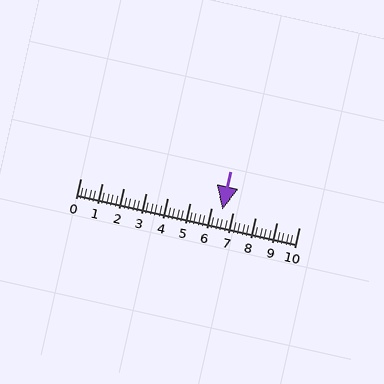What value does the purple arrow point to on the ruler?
The purple arrow points to approximately 6.5.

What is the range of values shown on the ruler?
The ruler shows values from 0 to 10.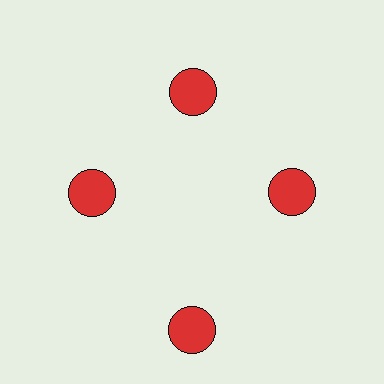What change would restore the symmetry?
The symmetry would be restored by moving it inward, back onto the ring so that all 4 circles sit at equal angles and equal distance from the center.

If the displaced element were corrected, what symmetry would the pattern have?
It would have 4-fold rotational symmetry — the pattern would map onto itself every 90 degrees.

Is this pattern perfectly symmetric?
No. The 4 red circles are arranged in a ring, but one element near the 6 o'clock position is pushed outward from the center, breaking the 4-fold rotational symmetry.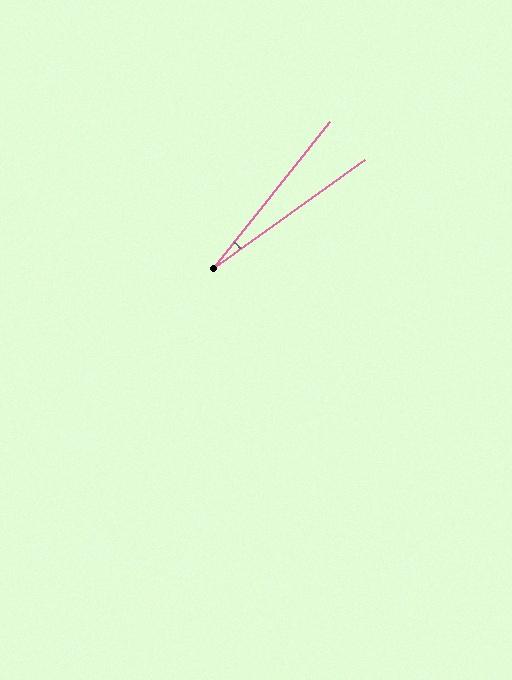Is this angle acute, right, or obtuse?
It is acute.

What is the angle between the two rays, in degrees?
Approximately 16 degrees.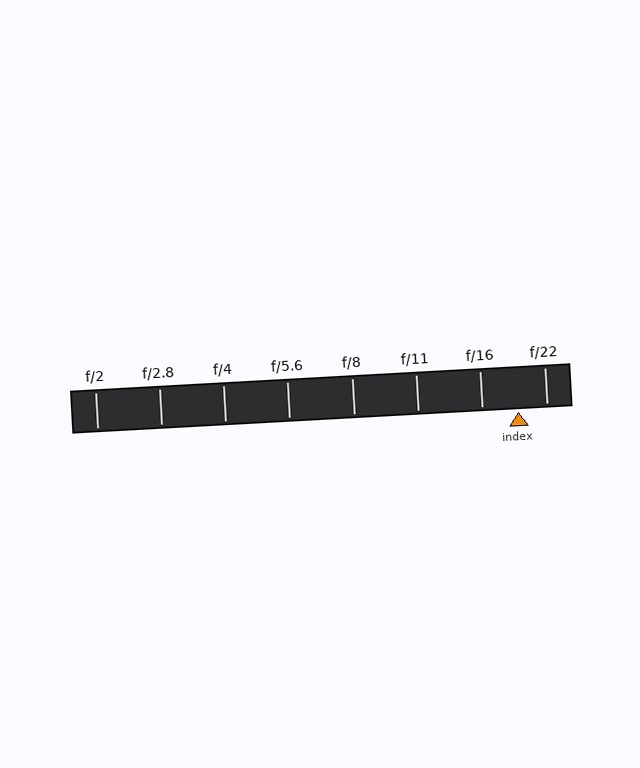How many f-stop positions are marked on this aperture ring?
There are 8 f-stop positions marked.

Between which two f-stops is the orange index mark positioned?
The index mark is between f/16 and f/22.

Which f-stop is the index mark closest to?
The index mark is closest to f/22.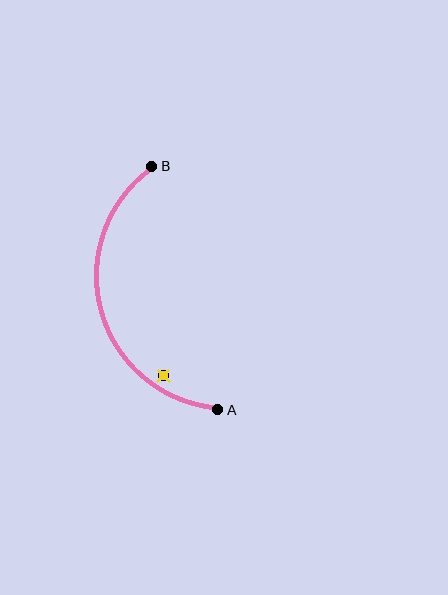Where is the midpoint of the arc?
The arc midpoint is the point on the curve farthest from the straight line joining A and B. It sits to the left of that line.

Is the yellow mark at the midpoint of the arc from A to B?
No — the yellow mark does not lie on the arc at all. It sits slightly inside the curve.